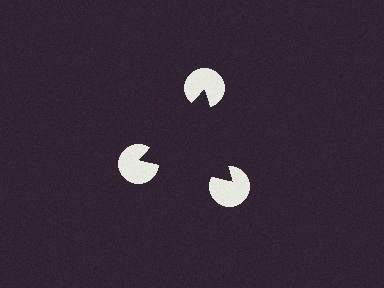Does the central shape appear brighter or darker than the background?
It typically appears slightly darker than the background, even though no actual brightness change is drawn.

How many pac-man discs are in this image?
There are 3 — one at each vertex of the illusory triangle.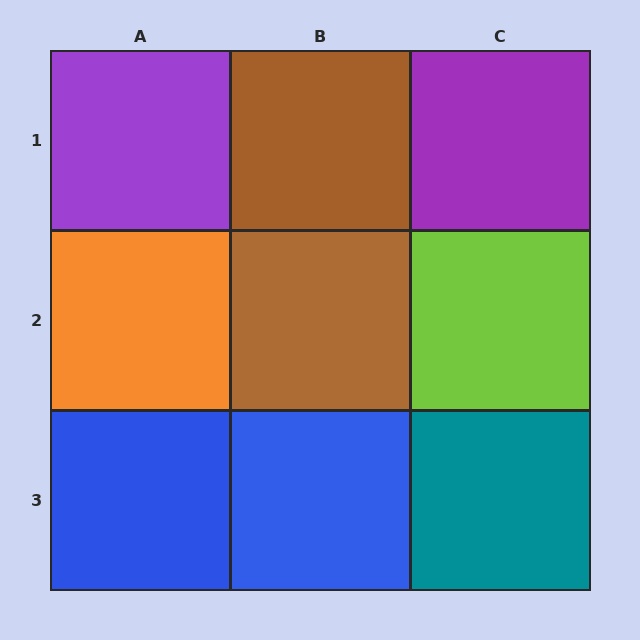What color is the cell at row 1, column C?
Purple.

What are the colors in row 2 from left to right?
Orange, brown, lime.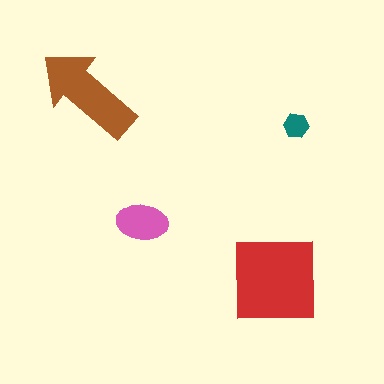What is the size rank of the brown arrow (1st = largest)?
2nd.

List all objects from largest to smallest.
The red square, the brown arrow, the pink ellipse, the teal hexagon.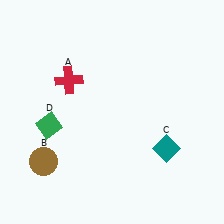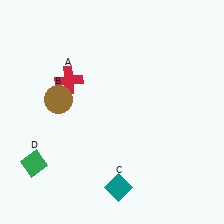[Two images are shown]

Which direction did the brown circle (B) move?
The brown circle (B) moved up.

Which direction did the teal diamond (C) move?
The teal diamond (C) moved left.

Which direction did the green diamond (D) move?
The green diamond (D) moved down.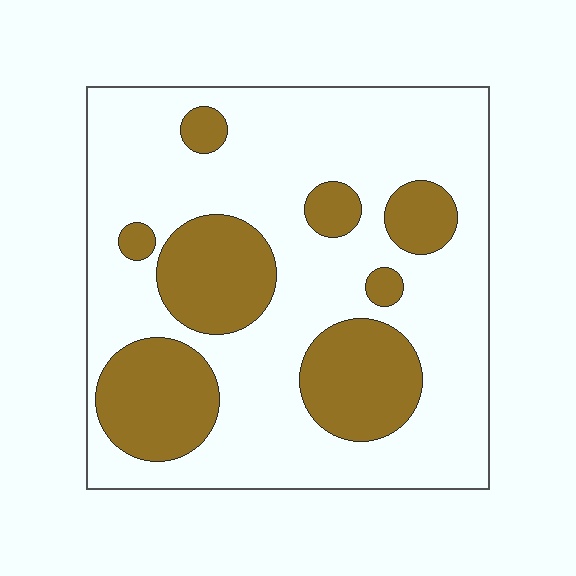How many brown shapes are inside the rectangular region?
8.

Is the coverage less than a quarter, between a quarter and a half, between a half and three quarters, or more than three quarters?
Between a quarter and a half.